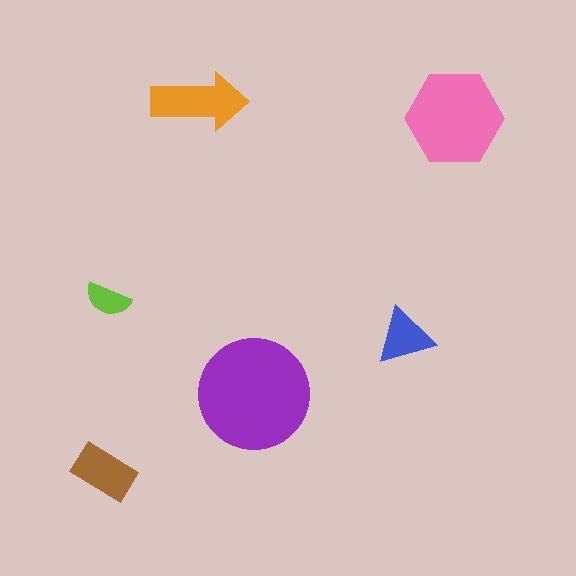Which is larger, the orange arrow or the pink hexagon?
The pink hexagon.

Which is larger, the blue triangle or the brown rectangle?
The brown rectangle.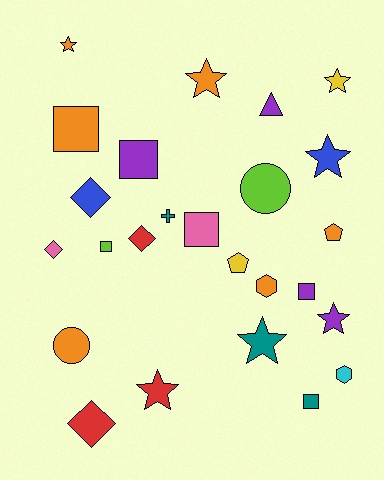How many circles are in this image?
There are 2 circles.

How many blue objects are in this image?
There are 2 blue objects.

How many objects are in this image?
There are 25 objects.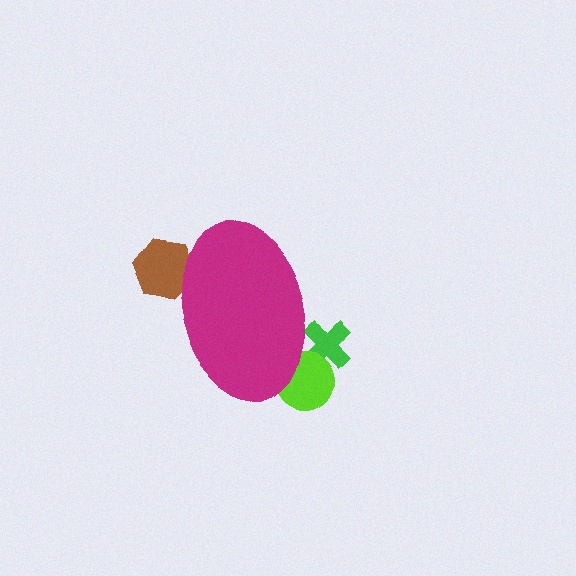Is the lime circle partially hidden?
Yes, the lime circle is partially hidden behind the magenta ellipse.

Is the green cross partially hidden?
Yes, the green cross is partially hidden behind the magenta ellipse.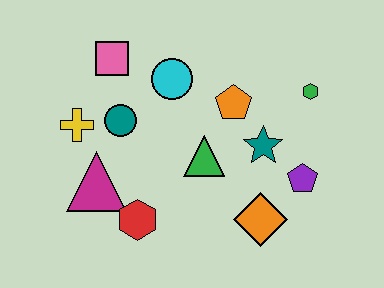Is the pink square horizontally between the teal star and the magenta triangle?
Yes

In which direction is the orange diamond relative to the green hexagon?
The orange diamond is below the green hexagon.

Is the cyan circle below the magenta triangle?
No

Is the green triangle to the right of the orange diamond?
No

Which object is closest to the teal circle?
The yellow cross is closest to the teal circle.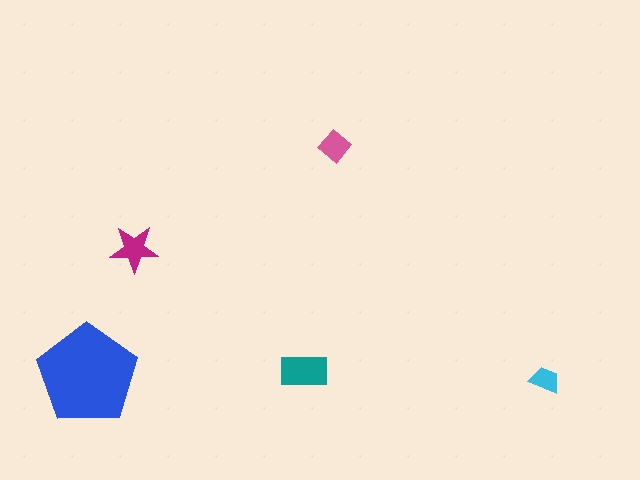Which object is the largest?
The blue pentagon.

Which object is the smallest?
The cyan trapezoid.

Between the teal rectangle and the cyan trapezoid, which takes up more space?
The teal rectangle.